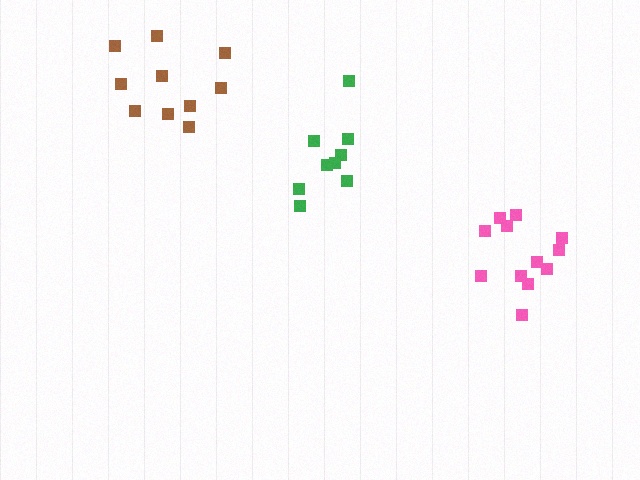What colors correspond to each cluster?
The clusters are colored: brown, green, pink.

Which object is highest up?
The brown cluster is topmost.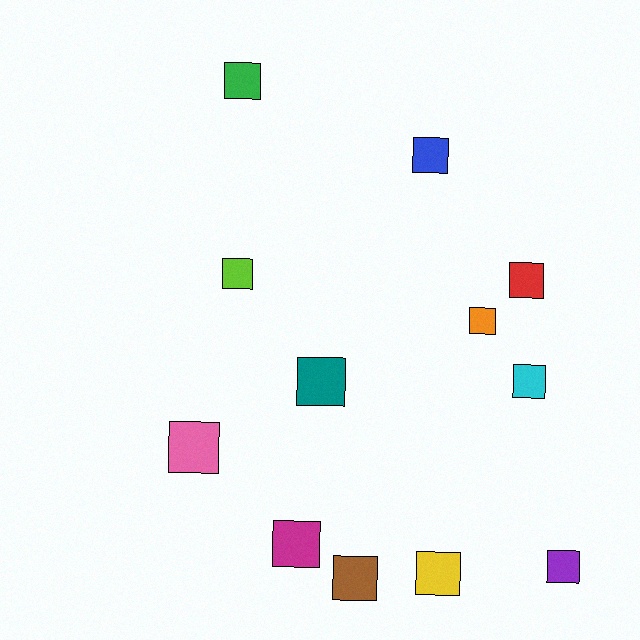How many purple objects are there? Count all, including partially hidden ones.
There is 1 purple object.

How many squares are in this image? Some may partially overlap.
There are 12 squares.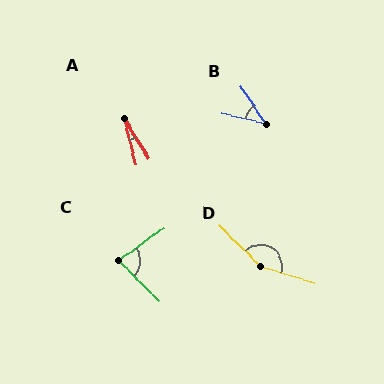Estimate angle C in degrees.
Approximately 80 degrees.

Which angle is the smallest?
A, at approximately 18 degrees.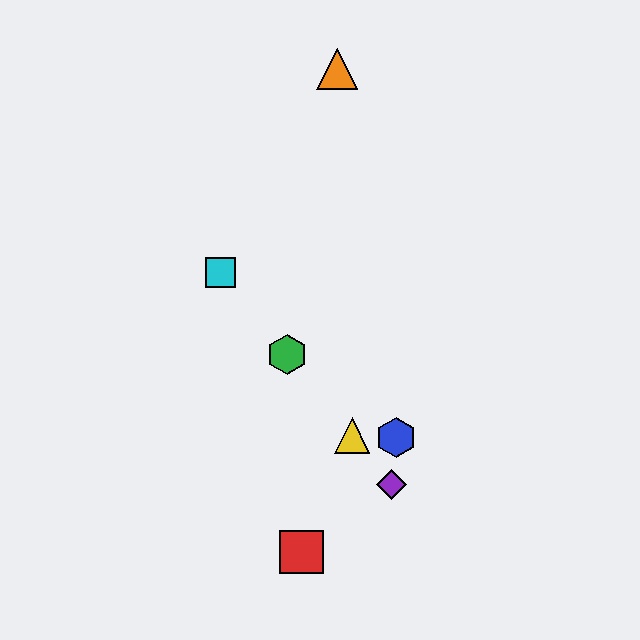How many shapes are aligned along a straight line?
4 shapes (the green hexagon, the yellow triangle, the purple diamond, the cyan square) are aligned along a straight line.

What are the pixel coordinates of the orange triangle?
The orange triangle is at (337, 69).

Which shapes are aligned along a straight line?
The green hexagon, the yellow triangle, the purple diamond, the cyan square are aligned along a straight line.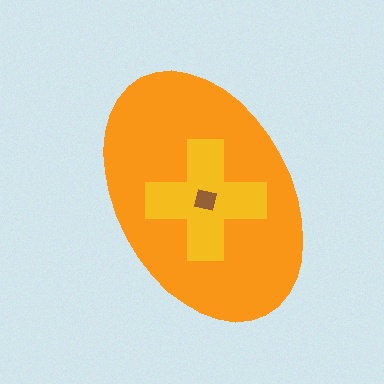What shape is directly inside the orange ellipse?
The yellow cross.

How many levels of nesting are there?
3.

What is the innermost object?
The brown square.